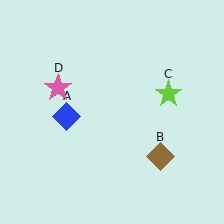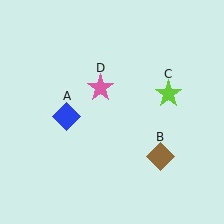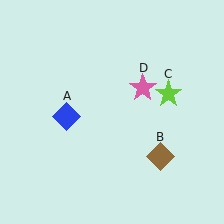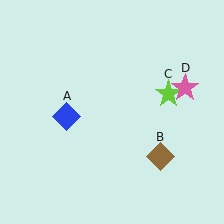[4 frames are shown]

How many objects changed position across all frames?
1 object changed position: pink star (object D).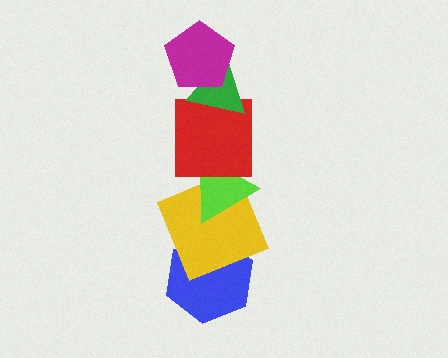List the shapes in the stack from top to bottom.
From top to bottom: the magenta pentagon, the green triangle, the red square, the lime triangle, the yellow square, the blue hexagon.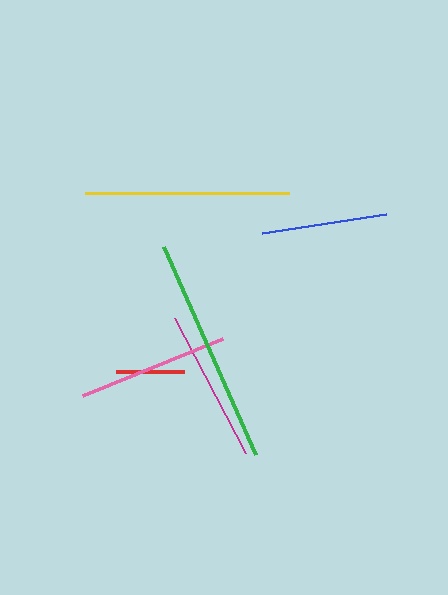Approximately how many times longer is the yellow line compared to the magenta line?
The yellow line is approximately 1.3 times the length of the magenta line.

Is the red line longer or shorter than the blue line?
The blue line is longer than the red line.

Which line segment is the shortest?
The red line is the shortest at approximately 69 pixels.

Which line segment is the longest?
The green line is the longest at approximately 227 pixels.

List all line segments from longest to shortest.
From longest to shortest: green, yellow, magenta, pink, blue, red.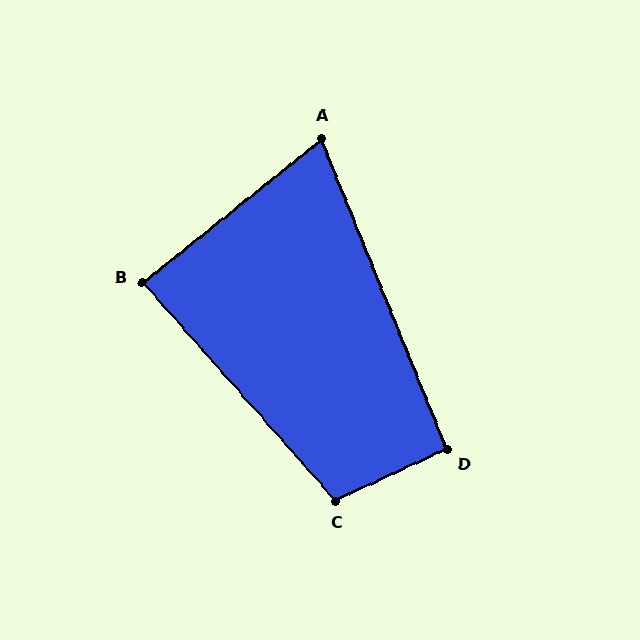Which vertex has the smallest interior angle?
A, at approximately 73 degrees.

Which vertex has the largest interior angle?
C, at approximately 107 degrees.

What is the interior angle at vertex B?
Approximately 87 degrees (approximately right).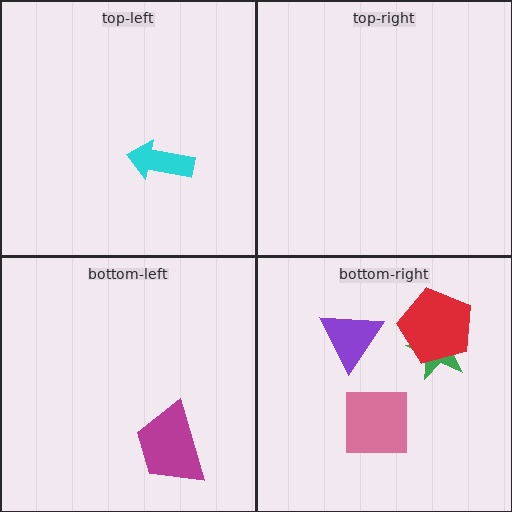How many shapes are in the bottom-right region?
4.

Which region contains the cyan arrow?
The top-left region.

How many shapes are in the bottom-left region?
1.